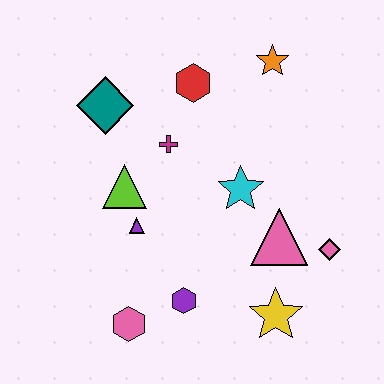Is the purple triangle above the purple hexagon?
Yes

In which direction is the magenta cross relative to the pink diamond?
The magenta cross is to the left of the pink diamond.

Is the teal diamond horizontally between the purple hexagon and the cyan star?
No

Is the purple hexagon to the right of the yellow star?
No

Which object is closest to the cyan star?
The pink triangle is closest to the cyan star.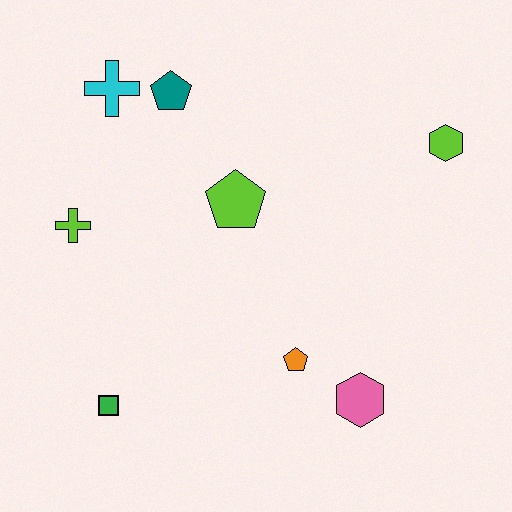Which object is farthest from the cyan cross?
The pink hexagon is farthest from the cyan cross.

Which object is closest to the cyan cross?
The teal pentagon is closest to the cyan cross.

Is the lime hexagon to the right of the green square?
Yes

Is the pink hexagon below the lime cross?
Yes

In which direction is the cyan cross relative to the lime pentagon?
The cyan cross is to the left of the lime pentagon.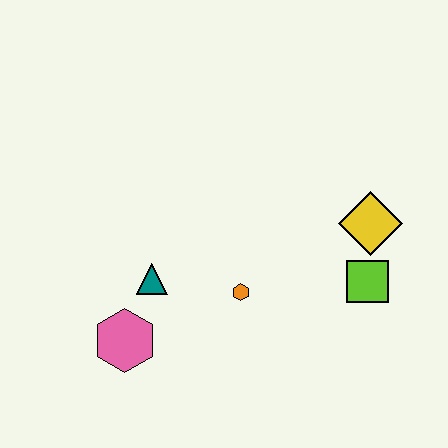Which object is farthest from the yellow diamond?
The pink hexagon is farthest from the yellow diamond.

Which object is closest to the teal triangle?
The pink hexagon is closest to the teal triangle.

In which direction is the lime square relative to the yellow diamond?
The lime square is below the yellow diamond.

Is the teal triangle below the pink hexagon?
No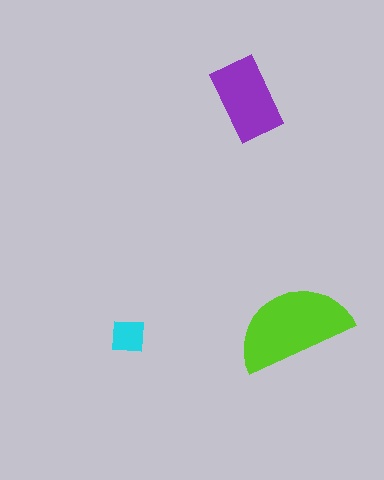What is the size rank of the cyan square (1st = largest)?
3rd.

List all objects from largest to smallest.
The lime semicircle, the purple rectangle, the cyan square.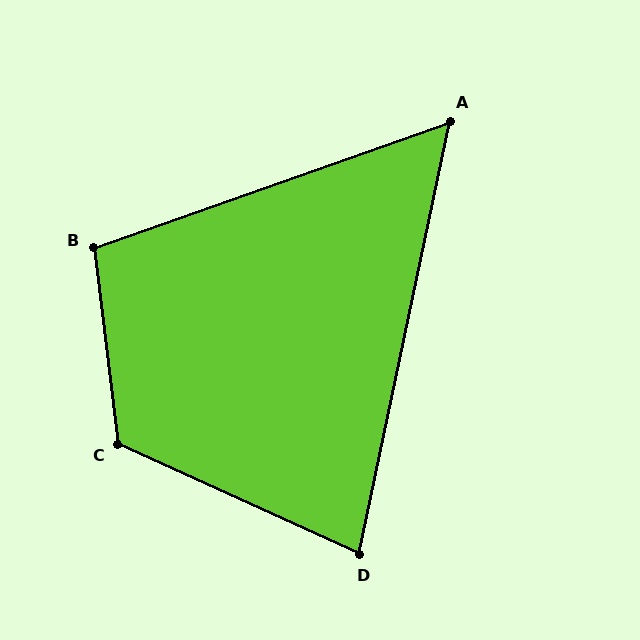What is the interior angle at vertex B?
Approximately 102 degrees (obtuse).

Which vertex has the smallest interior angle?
A, at approximately 59 degrees.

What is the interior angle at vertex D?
Approximately 78 degrees (acute).